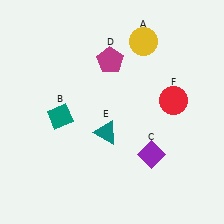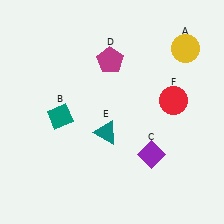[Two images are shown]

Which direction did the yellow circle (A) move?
The yellow circle (A) moved right.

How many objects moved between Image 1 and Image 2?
1 object moved between the two images.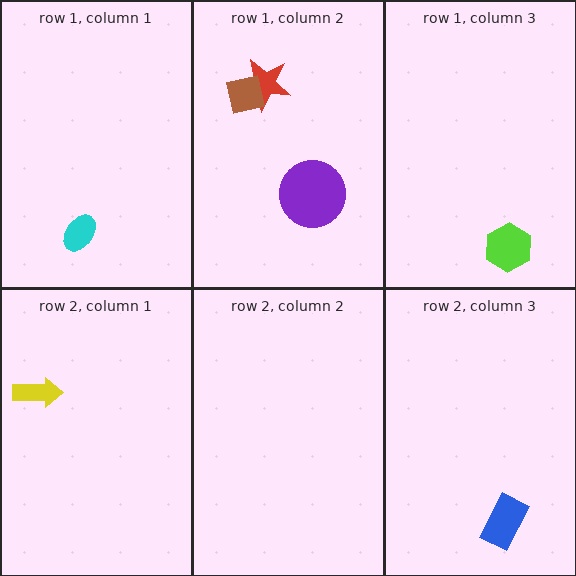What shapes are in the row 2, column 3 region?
The blue rectangle.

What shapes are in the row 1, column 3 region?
The lime hexagon.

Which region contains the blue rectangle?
The row 2, column 3 region.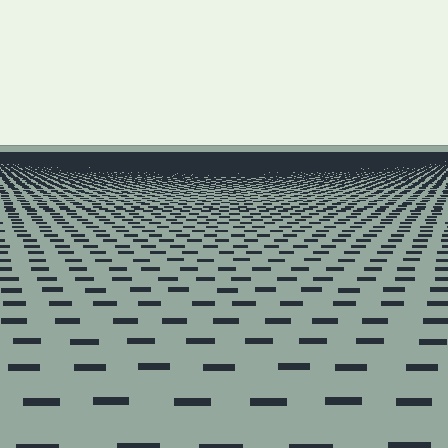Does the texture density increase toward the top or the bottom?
Density increases toward the top.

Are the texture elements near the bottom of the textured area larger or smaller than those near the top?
Larger. Near the bottom, elements are closer to the viewer and appear at a bigger on-screen size.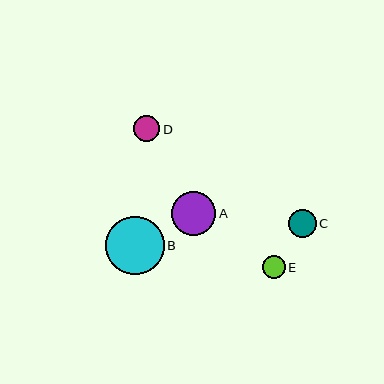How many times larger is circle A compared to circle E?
Circle A is approximately 1.9 times the size of circle E.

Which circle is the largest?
Circle B is the largest with a size of approximately 59 pixels.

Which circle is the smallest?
Circle E is the smallest with a size of approximately 23 pixels.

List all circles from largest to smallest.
From largest to smallest: B, A, C, D, E.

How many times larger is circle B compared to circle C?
Circle B is approximately 2.1 times the size of circle C.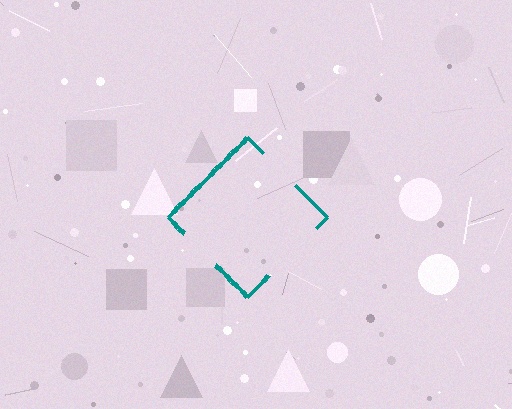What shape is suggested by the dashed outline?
The dashed outline suggests a diamond.